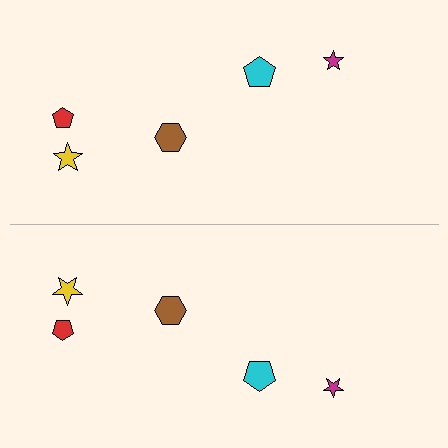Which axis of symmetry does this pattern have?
The pattern has a horizontal axis of symmetry running through the center of the image.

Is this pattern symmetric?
Yes, this pattern has bilateral (reflection) symmetry.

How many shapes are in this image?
There are 10 shapes in this image.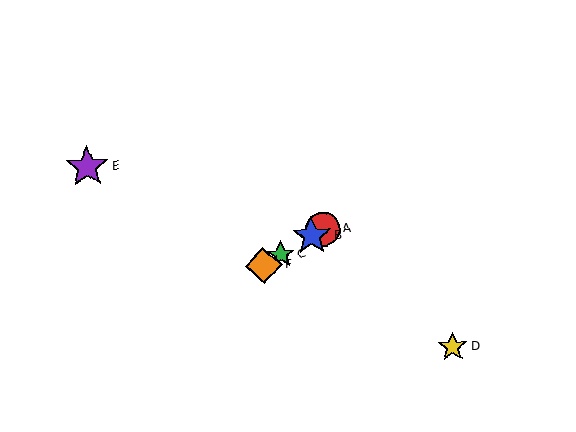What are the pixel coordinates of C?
Object C is at (281, 255).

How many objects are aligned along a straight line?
4 objects (A, B, C, F) are aligned along a straight line.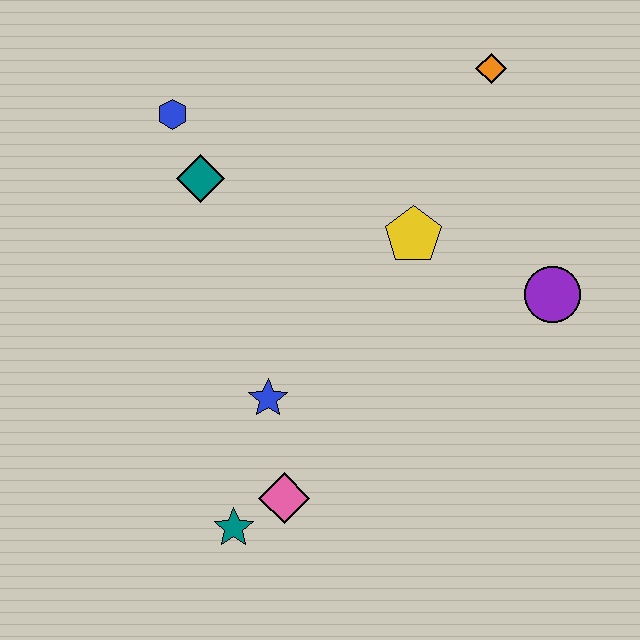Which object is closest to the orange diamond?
The yellow pentagon is closest to the orange diamond.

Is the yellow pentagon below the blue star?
No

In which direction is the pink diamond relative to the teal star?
The pink diamond is to the right of the teal star.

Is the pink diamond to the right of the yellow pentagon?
No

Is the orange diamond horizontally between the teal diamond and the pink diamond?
No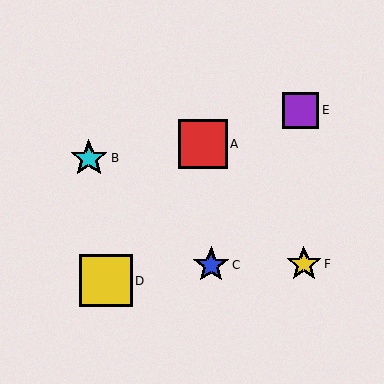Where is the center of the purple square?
The center of the purple square is at (300, 110).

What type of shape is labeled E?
Shape E is a purple square.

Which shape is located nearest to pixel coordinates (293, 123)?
The purple square (labeled E) at (300, 110) is nearest to that location.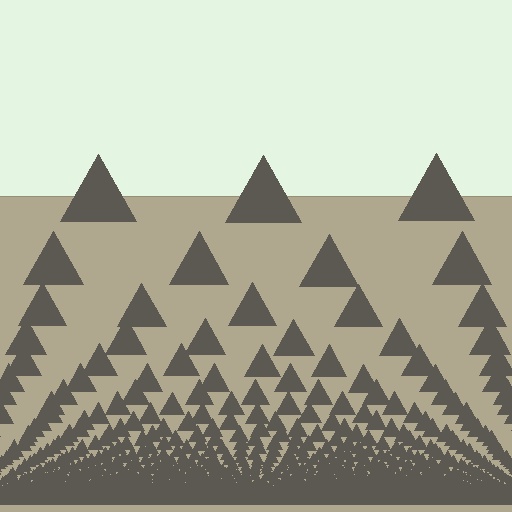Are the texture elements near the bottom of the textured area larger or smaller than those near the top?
Smaller. The gradient is inverted — elements near the bottom are smaller and denser.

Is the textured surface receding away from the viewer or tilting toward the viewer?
The surface appears to tilt toward the viewer. Texture elements get larger and sparser toward the top.